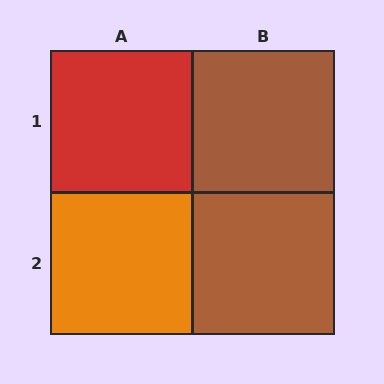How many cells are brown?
2 cells are brown.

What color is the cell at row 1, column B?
Brown.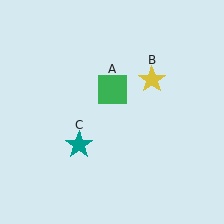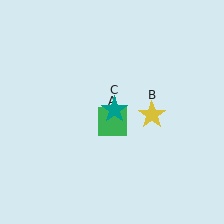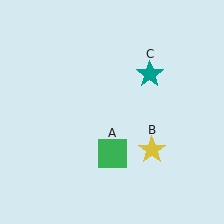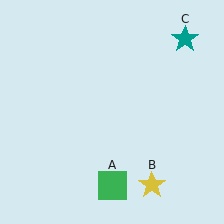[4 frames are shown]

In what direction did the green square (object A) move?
The green square (object A) moved down.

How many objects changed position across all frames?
3 objects changed position: green square (object A), yellow star (object B), teal star (object C).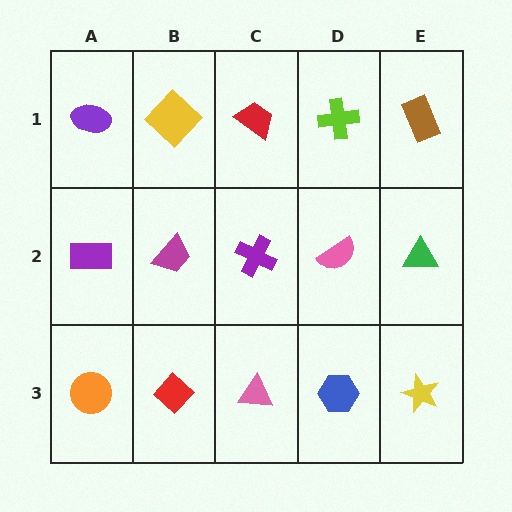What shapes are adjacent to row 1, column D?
A pink semicircle (row 2, column D), a red trapezoid (row 1, column C), a brown rectangle (row 1, column E).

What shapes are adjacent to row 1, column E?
A green triangle (row 2, column E), a lime cross (row 1, column D).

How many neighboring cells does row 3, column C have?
3.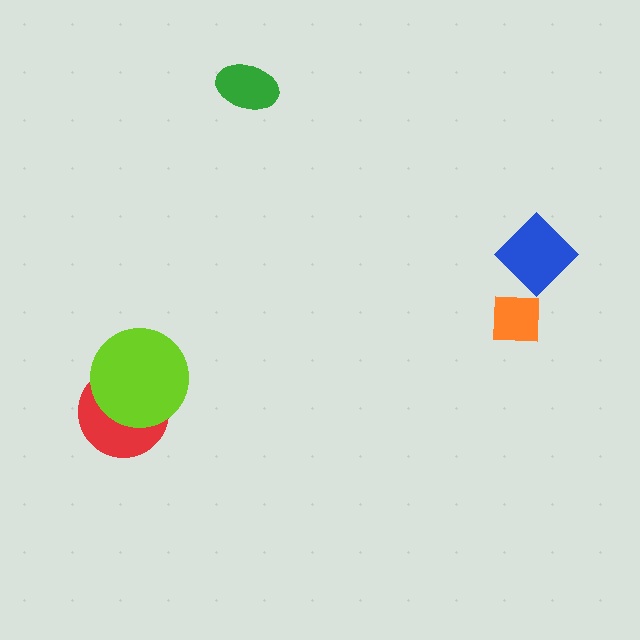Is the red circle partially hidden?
Yes, it is partially covered by another shape.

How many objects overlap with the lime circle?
1 object overlaps with the lime circle.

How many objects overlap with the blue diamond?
0 objects overlap with the blue diamond.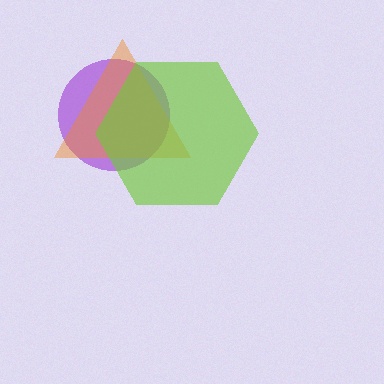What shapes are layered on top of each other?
The layered shapes are: a purple circle, an orange triangle, a lime hexagon.